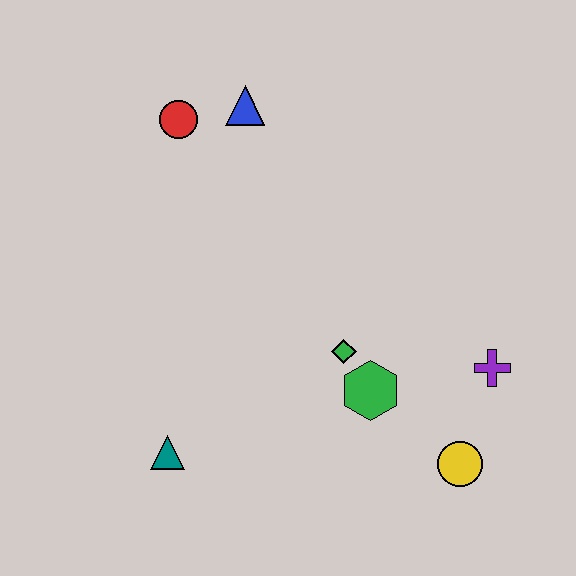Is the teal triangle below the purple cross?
Yes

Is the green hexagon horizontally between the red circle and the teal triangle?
No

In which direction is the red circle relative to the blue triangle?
The red circle is to the left of the blue triangle.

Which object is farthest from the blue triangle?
The yellow circle is farthest from the blue triangle.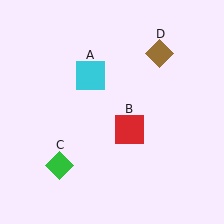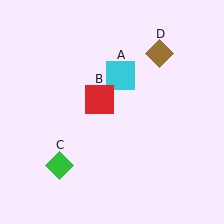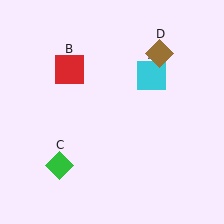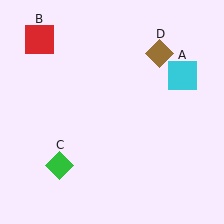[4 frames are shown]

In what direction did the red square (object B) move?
The red square (object B) moved up and to the left.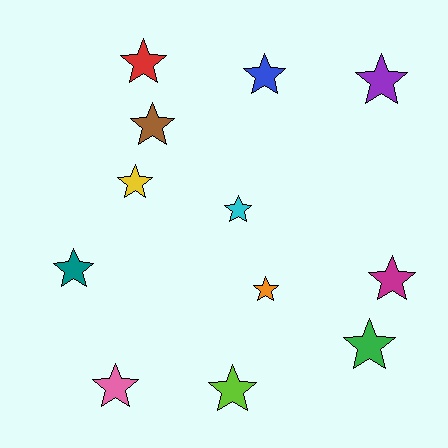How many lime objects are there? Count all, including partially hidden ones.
There is 1 lime object.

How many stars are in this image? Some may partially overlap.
There are 12 stars.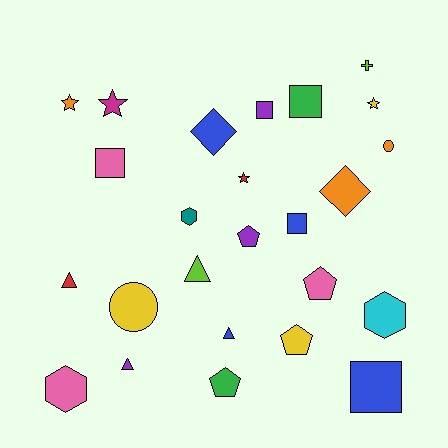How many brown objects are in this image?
There are no brown objects.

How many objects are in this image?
There are 25 objects.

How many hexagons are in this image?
There are 3 hexagons.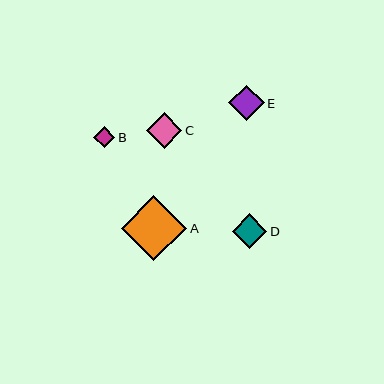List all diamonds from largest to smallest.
From largest to smallest: A, C, E, D, B.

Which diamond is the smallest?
Diamond B is the smallest with a size of approximately 21 pixels.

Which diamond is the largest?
Diamond A is the largest with a size of approximately 65 pixels.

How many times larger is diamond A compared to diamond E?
Diamond A is approximately 1.8 times the size of diamond E.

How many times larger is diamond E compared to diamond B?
Diamond E is approximately 1.7 times the size of diamond B.